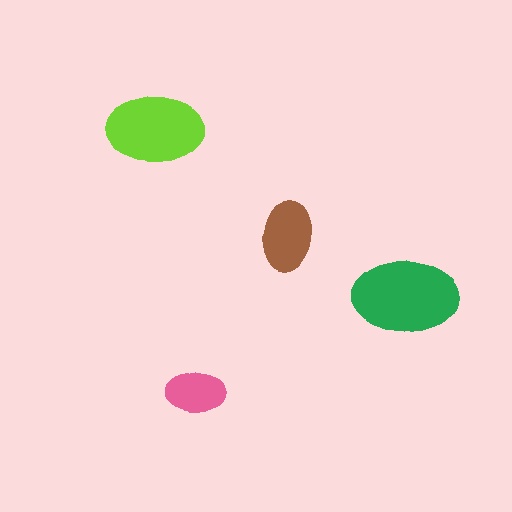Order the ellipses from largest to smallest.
the green one, the lime one, the brown one, the pink one.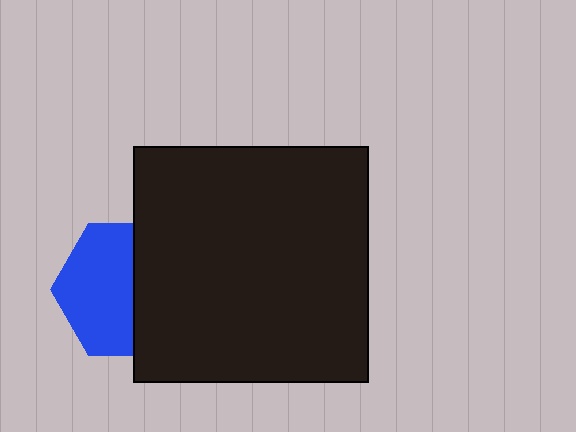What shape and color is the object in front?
The object in front is a black square.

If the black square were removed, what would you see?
You would see the complete blue hexagon.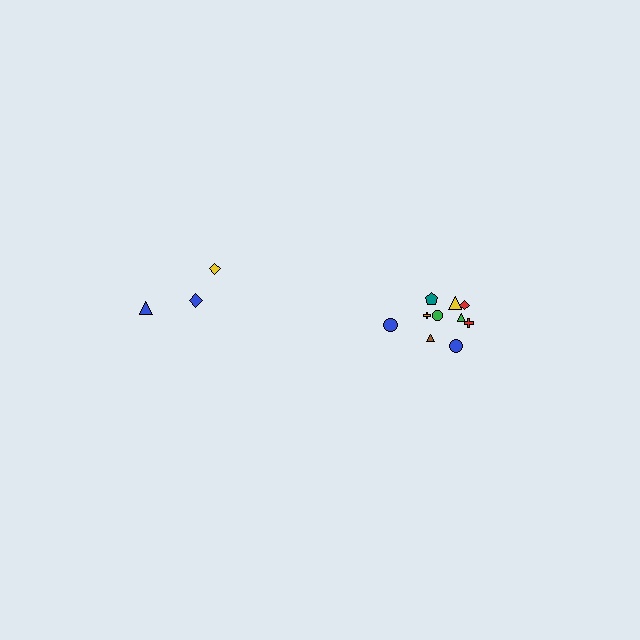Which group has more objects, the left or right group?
The right group.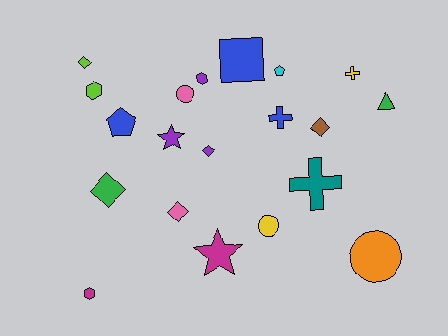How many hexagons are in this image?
There are 3 hexagons.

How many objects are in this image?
There are 20 objects.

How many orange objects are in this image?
There is 1 orange object.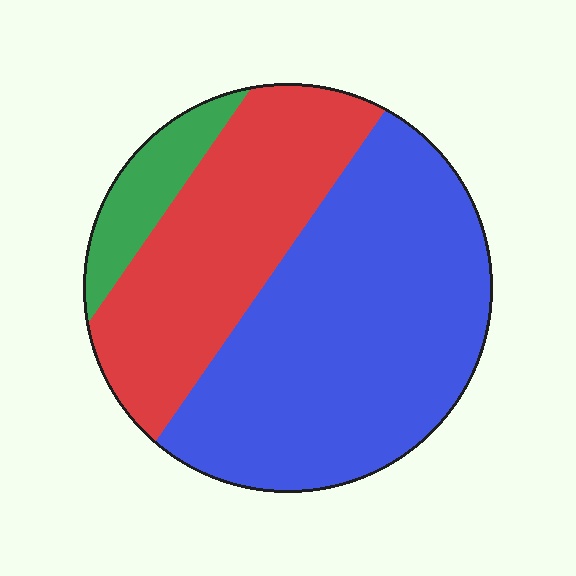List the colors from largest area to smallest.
From largest to smallest: blue, red, green.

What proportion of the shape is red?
Red takes up about one third (1/3) of the shape.